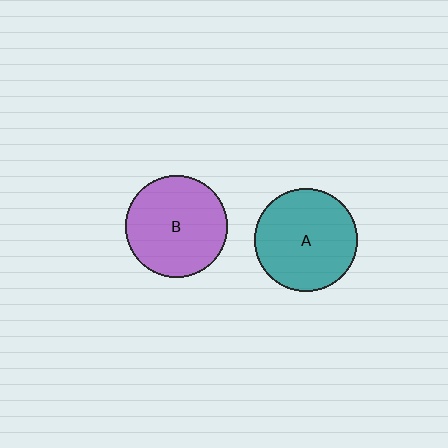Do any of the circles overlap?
No, none of the circles overlap.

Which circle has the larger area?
Circle A (teal).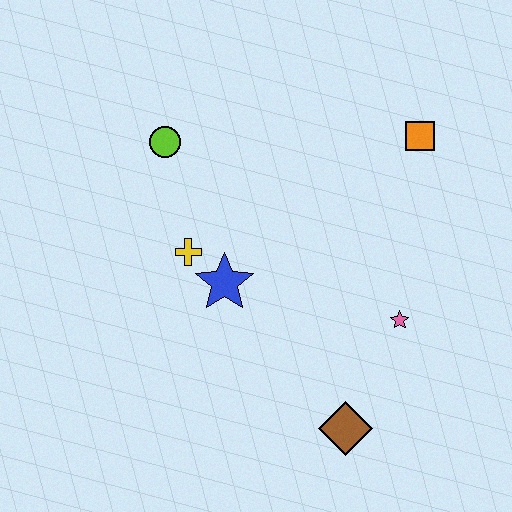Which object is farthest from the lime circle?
The brown diamond is farthest from the lime circle.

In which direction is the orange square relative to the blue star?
The orange square is to the right of the blue star.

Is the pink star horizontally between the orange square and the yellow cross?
Yes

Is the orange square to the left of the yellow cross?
No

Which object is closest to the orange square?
The pink star is closest to the orange square.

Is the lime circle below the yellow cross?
No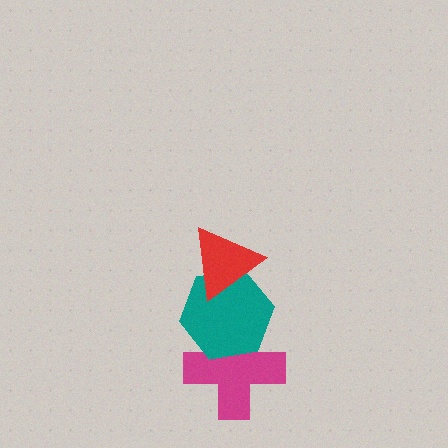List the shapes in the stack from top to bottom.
From top to bottom: the red triangle, the teal hexagon, the magenta cross.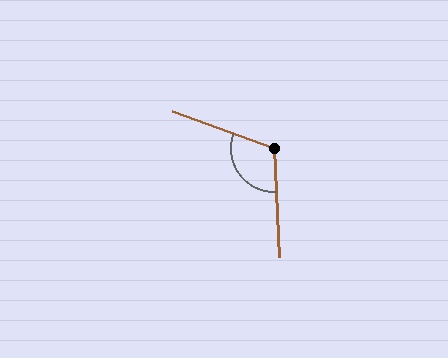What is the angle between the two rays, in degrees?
Approximately 113 degrees.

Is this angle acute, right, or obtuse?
It is obtuse.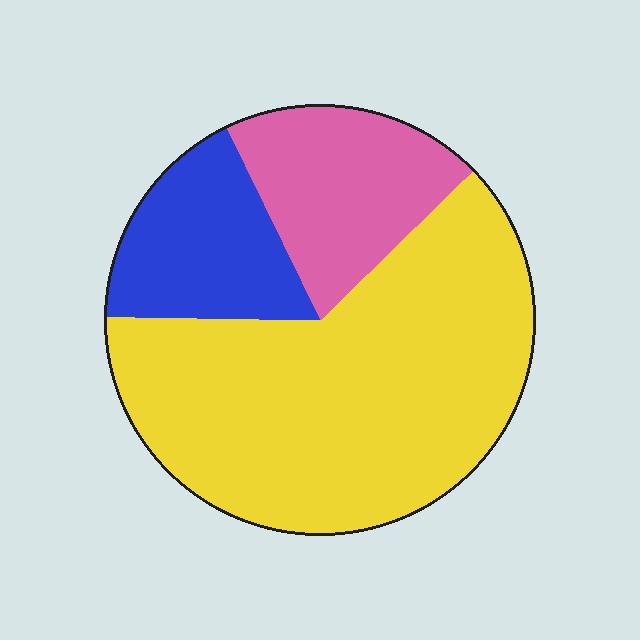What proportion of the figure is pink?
Pink takes up about one fifth (1/5) of the figure.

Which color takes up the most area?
Yellow, at roughly 60%.